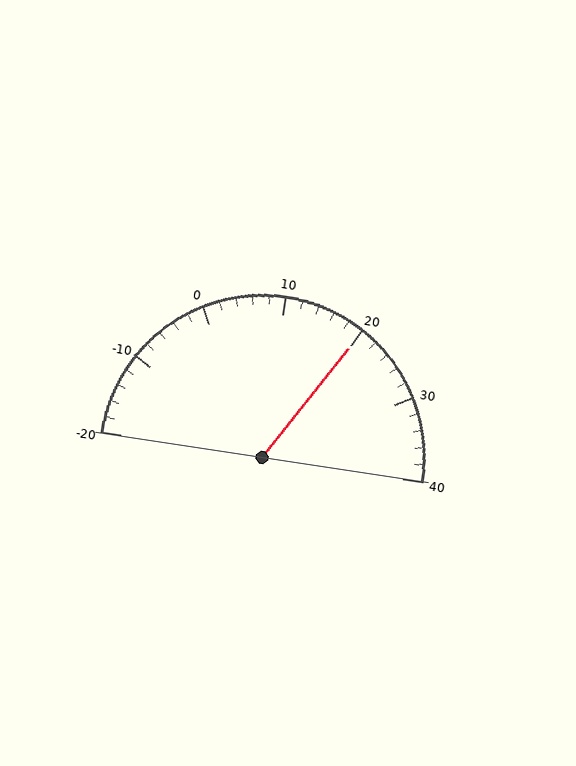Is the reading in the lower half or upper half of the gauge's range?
The reading is in the upper half of the range (-20 to 40).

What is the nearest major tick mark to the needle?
The nearest major tick mark is 20.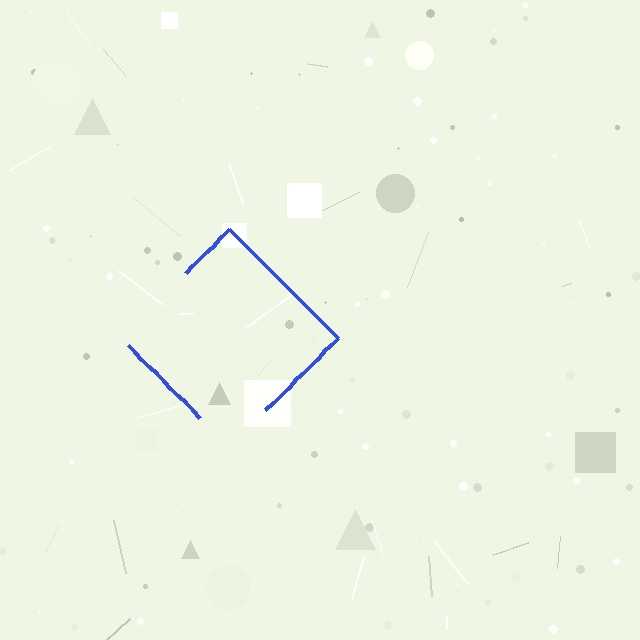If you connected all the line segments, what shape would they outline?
They would outline a diamond.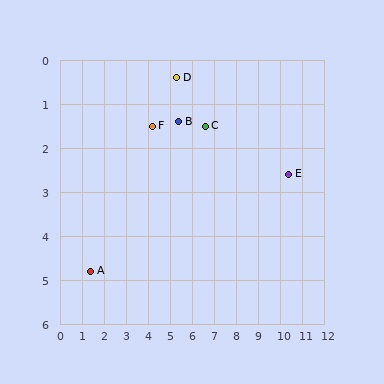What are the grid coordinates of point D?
Point D is at approximately (5.3, 0.4).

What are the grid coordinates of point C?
Point C is at approximately (6.6, 1.5).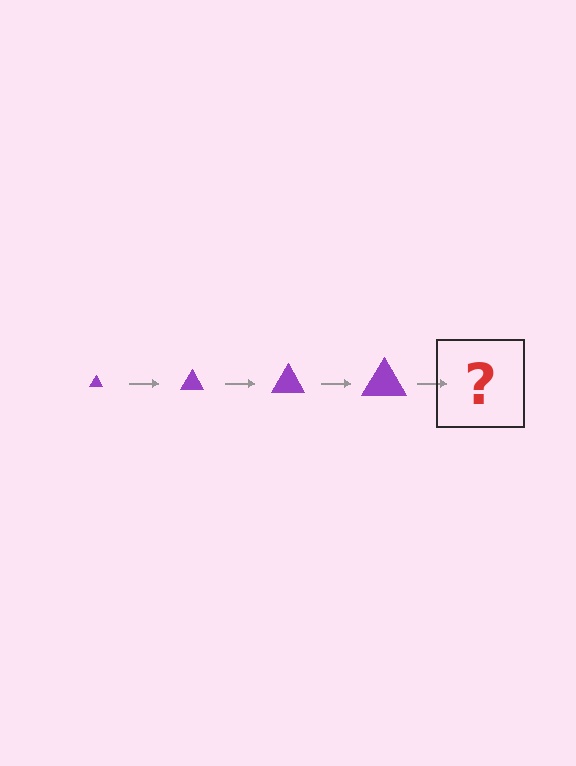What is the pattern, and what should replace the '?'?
The pattern is that the triangle gets progressively larger each step. The '?' should be a purple triangle, larger than the previous one.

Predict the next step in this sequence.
The next step is a purple triangle, larger than the previous one.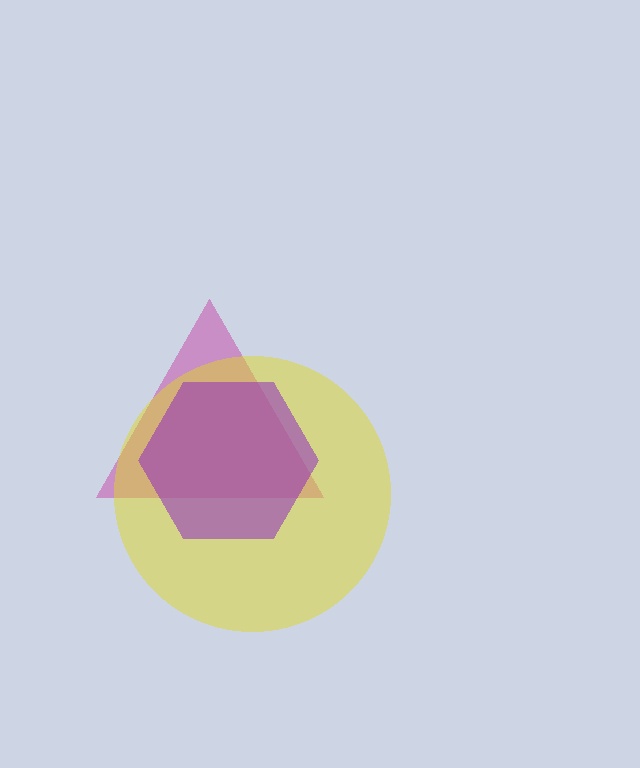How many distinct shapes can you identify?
There are 3 distinct shapes: a magenta triangle, a yellow circle, a purple hexagon.